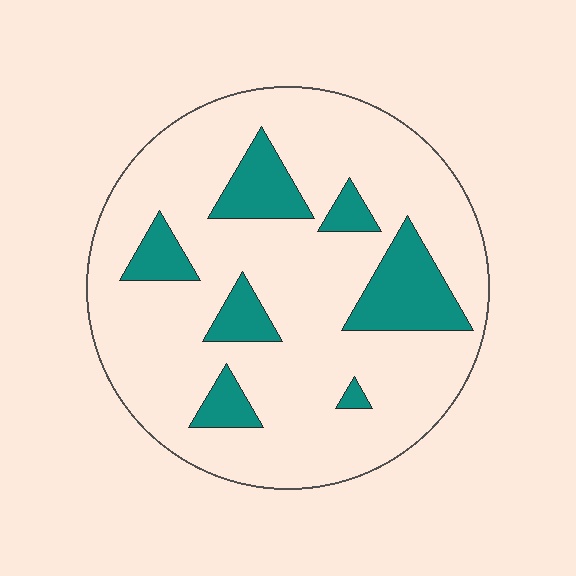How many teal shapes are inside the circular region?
7.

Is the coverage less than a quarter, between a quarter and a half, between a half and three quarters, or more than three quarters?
Less than a quarter.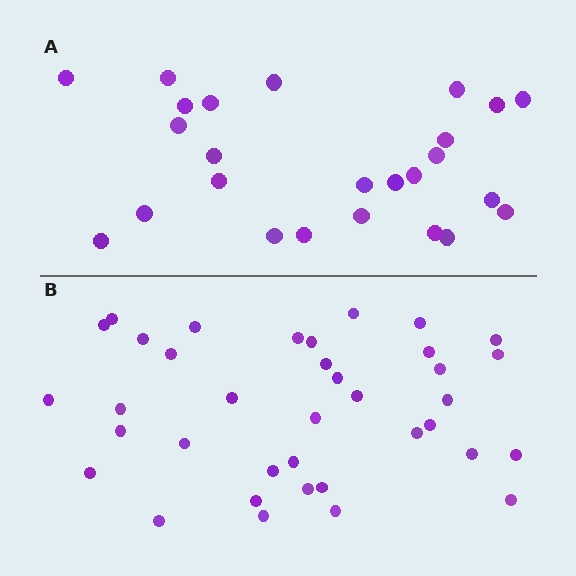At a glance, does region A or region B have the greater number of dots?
Region B (the bottom region) has more dots.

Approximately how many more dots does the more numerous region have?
Region B has roughly 12 or so more dots than region A.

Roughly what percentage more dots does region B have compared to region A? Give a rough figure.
About 50% more.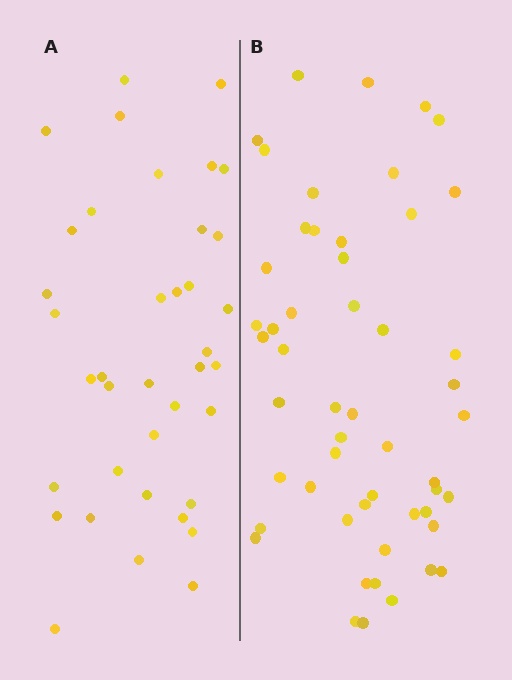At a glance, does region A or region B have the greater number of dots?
Region B (the right region) has more dots.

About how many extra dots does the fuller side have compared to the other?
Region B has approximately 15 more dots than region A.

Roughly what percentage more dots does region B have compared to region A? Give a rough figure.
About 35% more.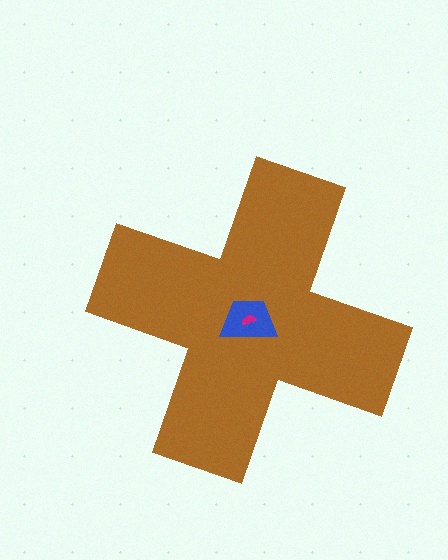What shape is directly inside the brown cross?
The blue trapezoid.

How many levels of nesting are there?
3.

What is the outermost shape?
The brown cross.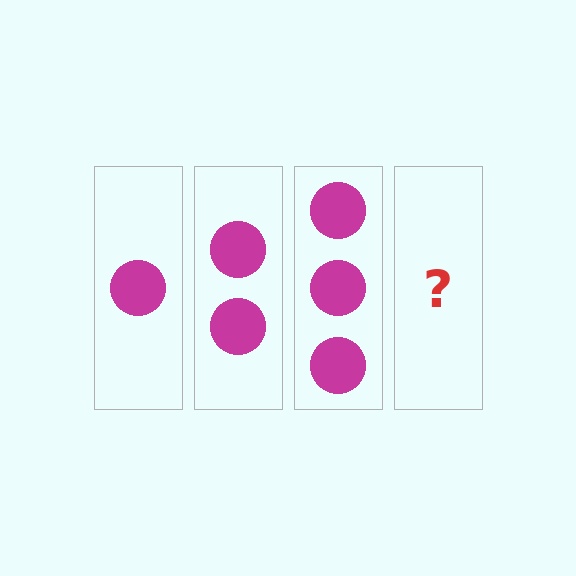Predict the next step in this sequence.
The next step is 4 circles.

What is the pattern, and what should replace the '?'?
The pattern is that each step adds one more circle. The '?' should be 4 circles.